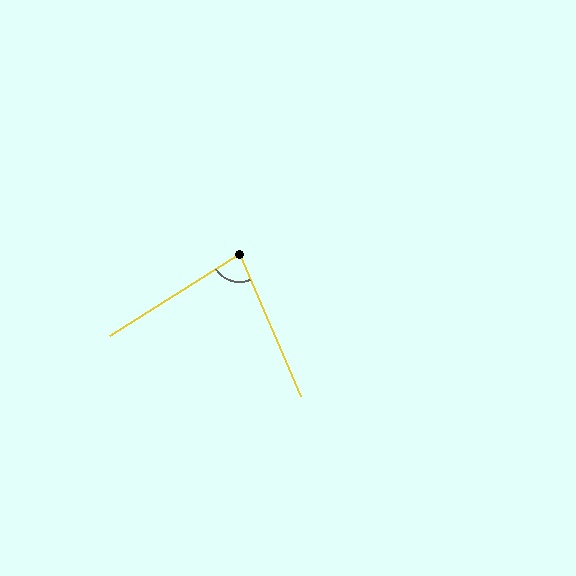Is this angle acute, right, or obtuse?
It is acute.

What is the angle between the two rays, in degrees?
Approximately 81 degrees.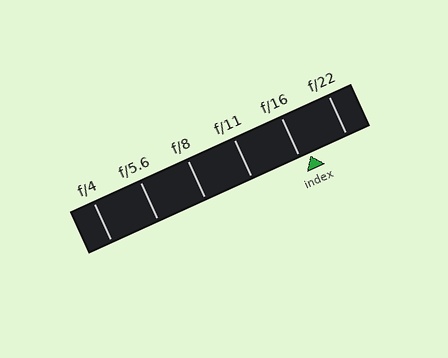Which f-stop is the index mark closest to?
The index mark is closest to f/16.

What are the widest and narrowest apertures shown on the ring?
The widest aperture shown is f/4 and the narrowest is f/22.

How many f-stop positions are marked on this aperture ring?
There are 6 f-stop positions marked.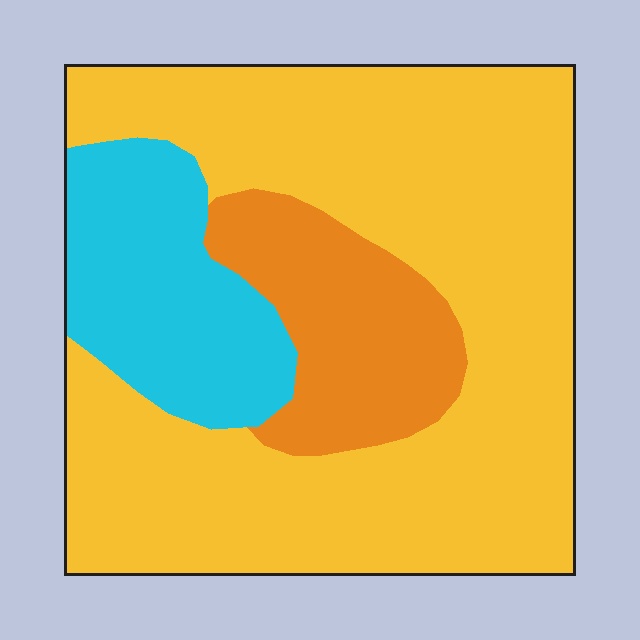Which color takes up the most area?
Yellow, at roughly 65%.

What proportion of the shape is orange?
Orange takes up about one sixth (1/6) of the shape.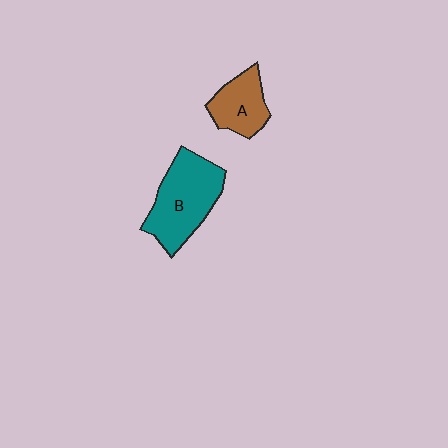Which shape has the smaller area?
Shape A (brown).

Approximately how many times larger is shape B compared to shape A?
Approximately 1.7 times.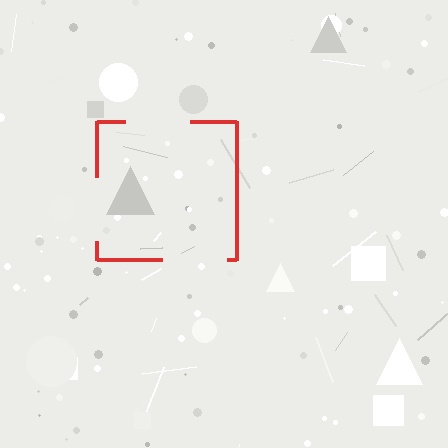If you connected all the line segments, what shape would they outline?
They would outline a square.